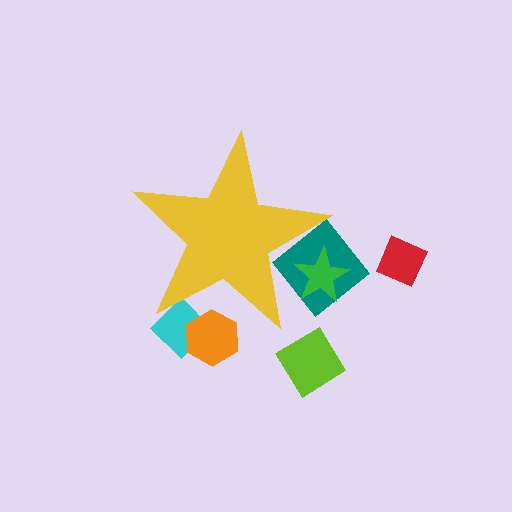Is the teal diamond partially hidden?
Yes, the teal diamond is partially hidden behind the yellow star.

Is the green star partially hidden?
Yes, the green star is partially hidden behind the yellow star.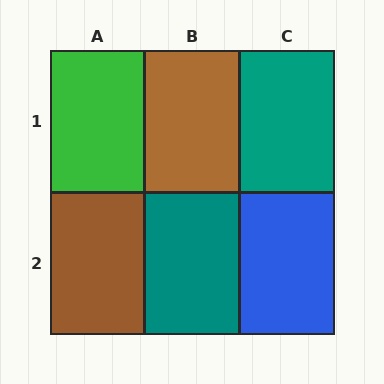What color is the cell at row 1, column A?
Green.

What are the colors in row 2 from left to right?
Brown, teal, blue.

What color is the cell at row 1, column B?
Brown.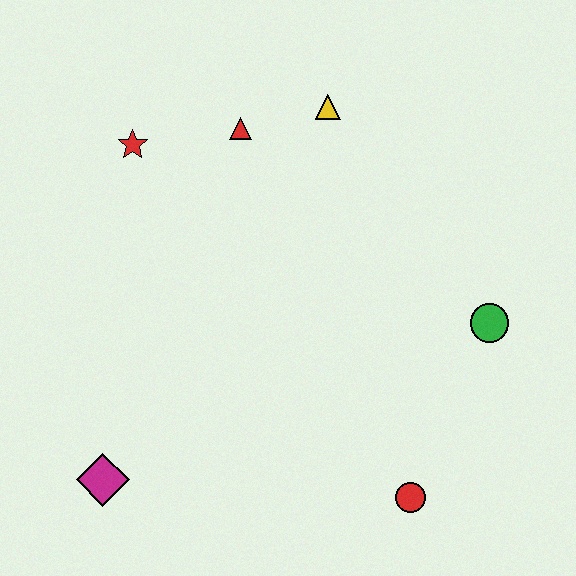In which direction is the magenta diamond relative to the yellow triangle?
The magenta diamond is below the yellow triangle.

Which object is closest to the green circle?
The red circle is closest to the green circle.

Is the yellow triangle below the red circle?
No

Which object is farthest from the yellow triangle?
The magenta diamond is farthest from the yellow triangle.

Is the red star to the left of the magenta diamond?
No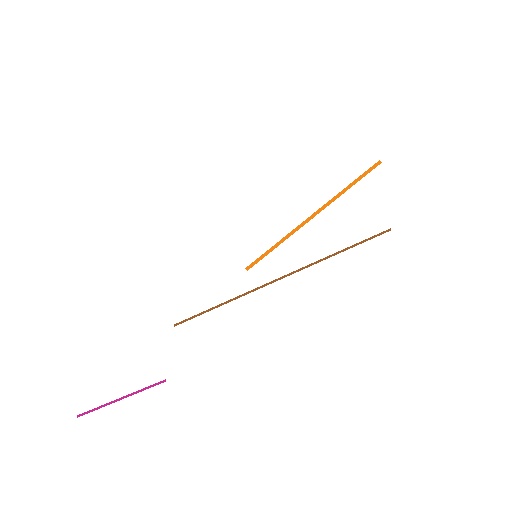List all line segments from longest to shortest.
From longest to shortest: brown, orange, magenta.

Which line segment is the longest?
The brown line is the longest at approximately 236 pixels.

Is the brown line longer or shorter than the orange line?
The brown line is longer than the orange line.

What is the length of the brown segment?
The brown segment is approximately 236 pixels long.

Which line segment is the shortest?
The magenta line is the shortest at approximately 95 pixels.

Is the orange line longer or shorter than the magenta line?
The orange line is longer than the magenta line.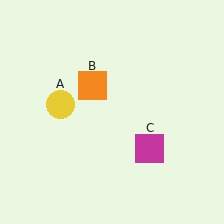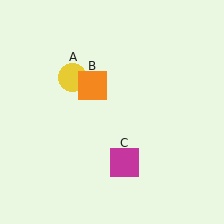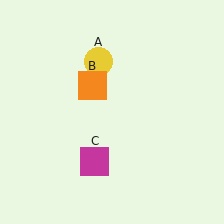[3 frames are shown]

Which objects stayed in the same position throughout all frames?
Orange square (object B) remained stationary.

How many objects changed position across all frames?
2 objects changed position: yellow circle (object A), magenta square (object C).